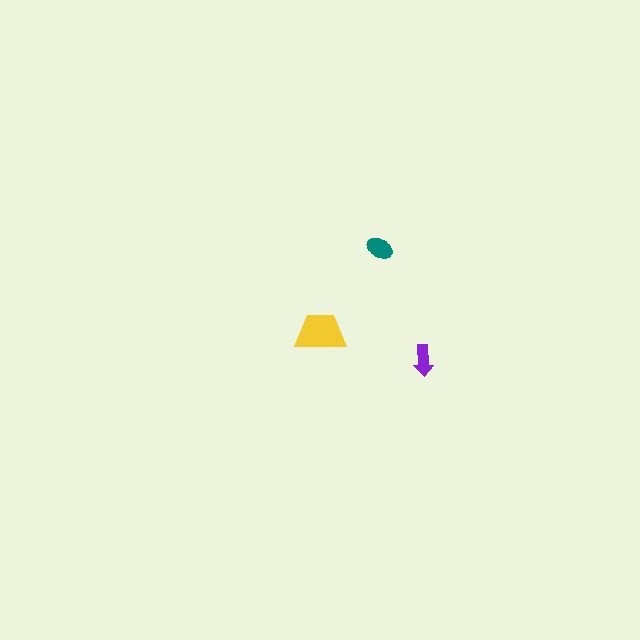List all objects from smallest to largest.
The purple arrow, the teal ellipse, the yellow trapezoid.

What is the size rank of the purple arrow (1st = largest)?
3rd.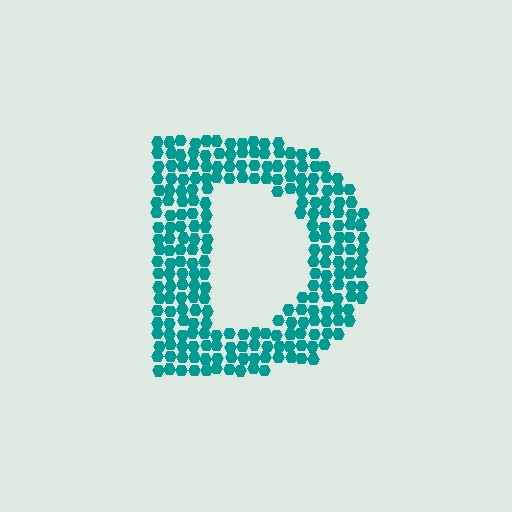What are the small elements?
The small elements are hexagons.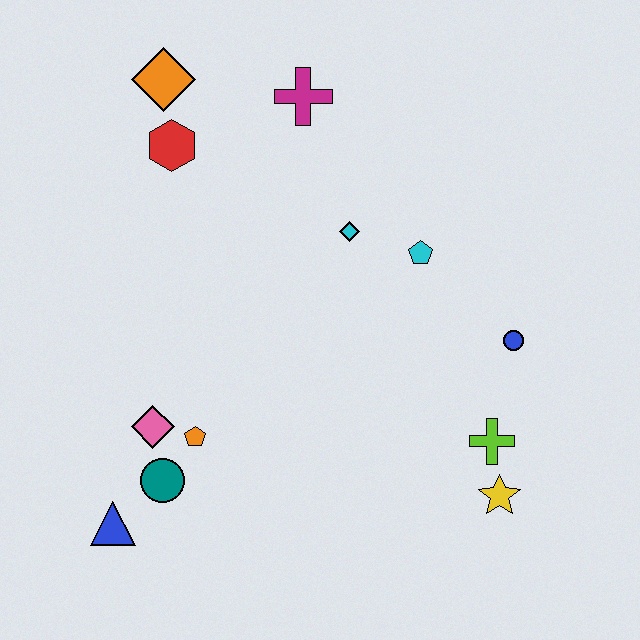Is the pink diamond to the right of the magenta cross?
No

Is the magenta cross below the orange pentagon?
No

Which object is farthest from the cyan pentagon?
The blue triangle is farthest from the cyan pentagon.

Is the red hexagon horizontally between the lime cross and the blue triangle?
Yes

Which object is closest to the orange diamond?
The red hexagon is closest to the orange diamond.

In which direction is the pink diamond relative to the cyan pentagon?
The pink diamond is to the left of the cyan pentagon.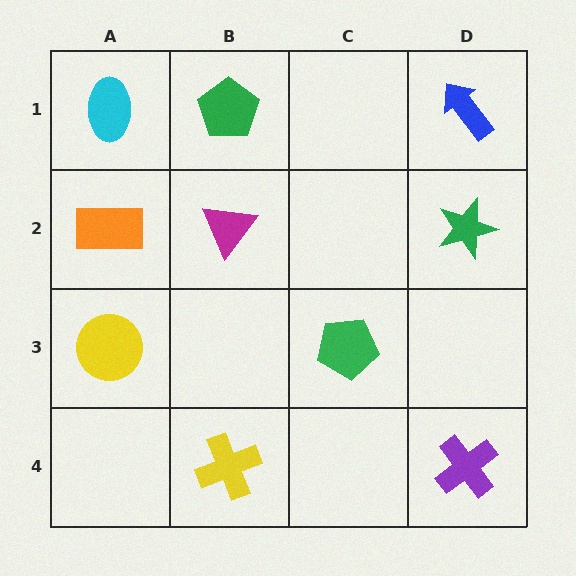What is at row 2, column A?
An orange rectangle.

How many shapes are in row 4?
2 shapes.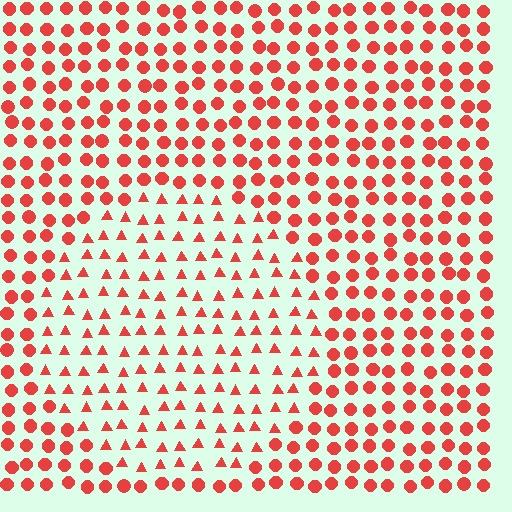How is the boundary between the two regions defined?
The boundary is defined by a change in element shape: triangles inside vs. circles outside. All elements share the same color and spacing.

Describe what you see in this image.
The image is filled with small red elements arranged in a uniform grid. A circle-shaped region contains triangles, while the surrounding area contains circles. The boundary is defined purely by the change in element shape.